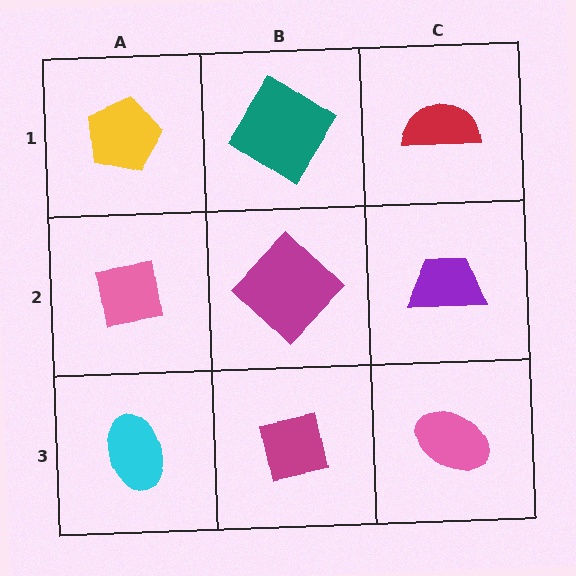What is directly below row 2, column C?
A pink ellipse.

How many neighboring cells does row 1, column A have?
2.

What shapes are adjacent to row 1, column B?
A magenta diamond (row 2, column B), a yellow pentagon (row 1, column A), a red semicircle (row 1, column C).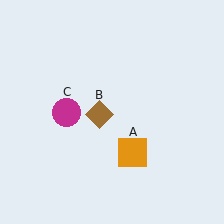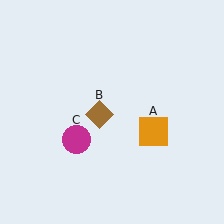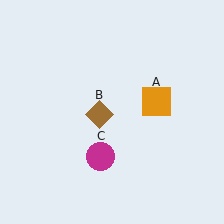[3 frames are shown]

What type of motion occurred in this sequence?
The orange square (object A), magenta circle (object C) rotated counterclockwise around the center of the scene.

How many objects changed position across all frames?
2 objects changed position: orange square (object A), magenta circle (object C).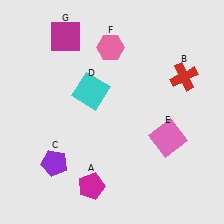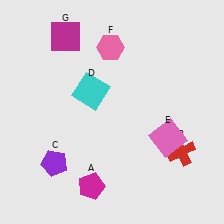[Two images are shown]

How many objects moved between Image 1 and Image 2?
1 object moved between the two images.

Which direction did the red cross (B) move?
The red cross (B) moved down.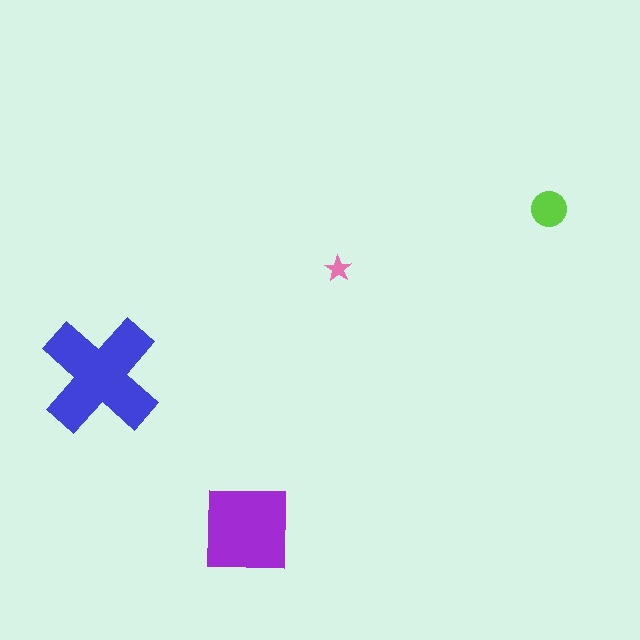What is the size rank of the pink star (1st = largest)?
4th.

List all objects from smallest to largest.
The pink star, the lime circle, the purple square, the blue cross.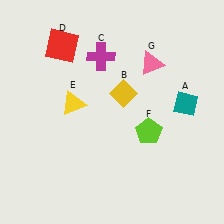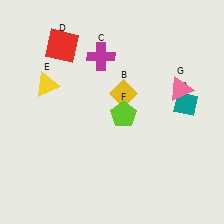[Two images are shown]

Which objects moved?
The objects that moved are: the yellow triangle (E), the lime pentagon (F), the pink triangle (G).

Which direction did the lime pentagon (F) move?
The lime pentagon (F) moved left.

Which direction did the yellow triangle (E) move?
The yellow triangle (E) moved left.